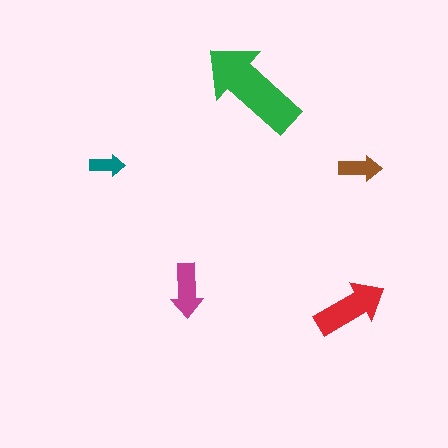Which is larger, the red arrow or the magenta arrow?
The red one.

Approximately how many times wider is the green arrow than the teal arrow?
About 3 times wider.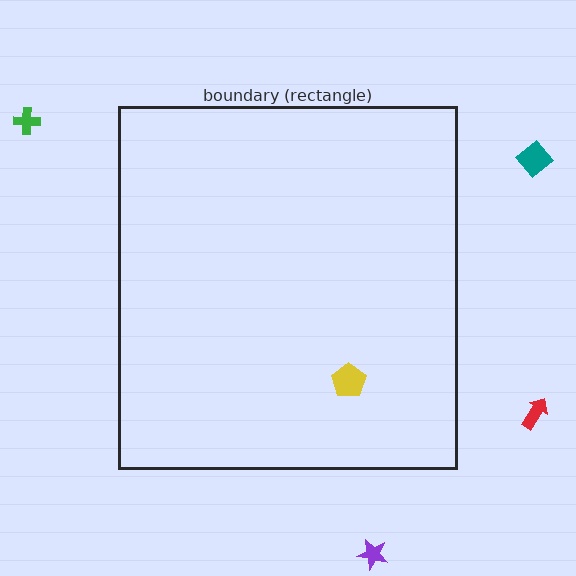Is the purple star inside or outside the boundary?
Outside.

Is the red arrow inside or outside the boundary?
Outside.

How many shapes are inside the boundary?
1 inside, 4 outside.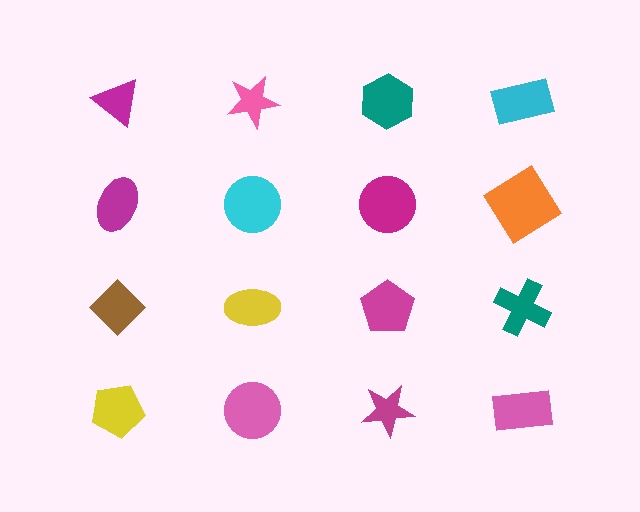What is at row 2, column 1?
A magenta ellipse.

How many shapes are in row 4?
4 shapes.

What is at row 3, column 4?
A teal cross.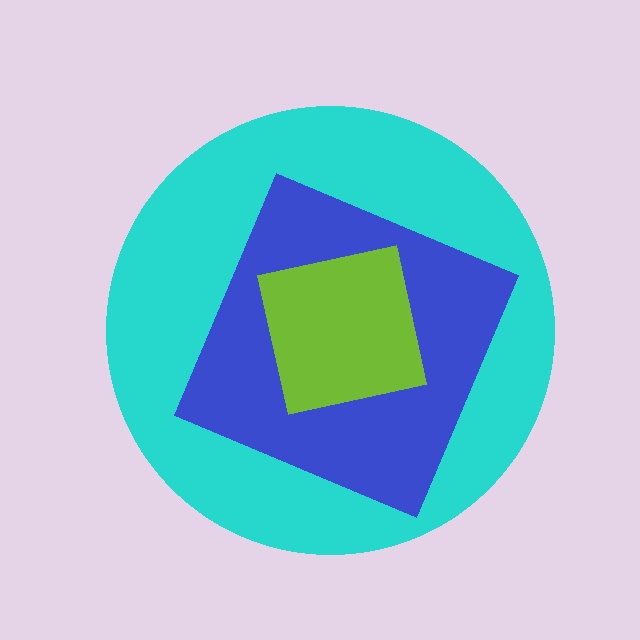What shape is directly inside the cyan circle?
The blue square.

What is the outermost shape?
The cyan circle.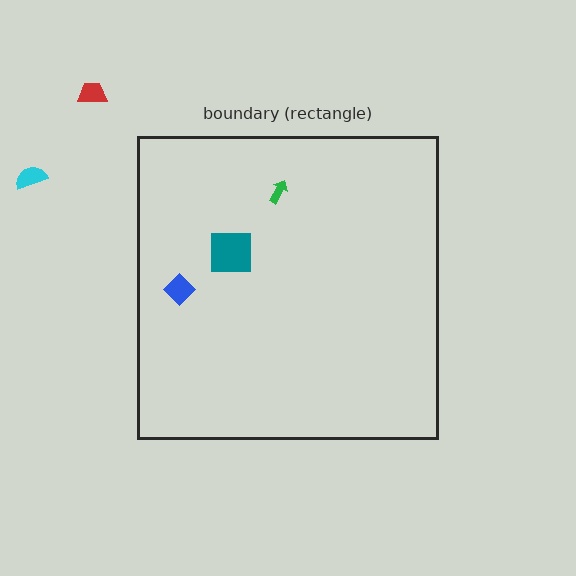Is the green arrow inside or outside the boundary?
Inside.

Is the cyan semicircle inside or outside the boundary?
Outside.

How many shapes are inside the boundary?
3 inside, 2 outside.